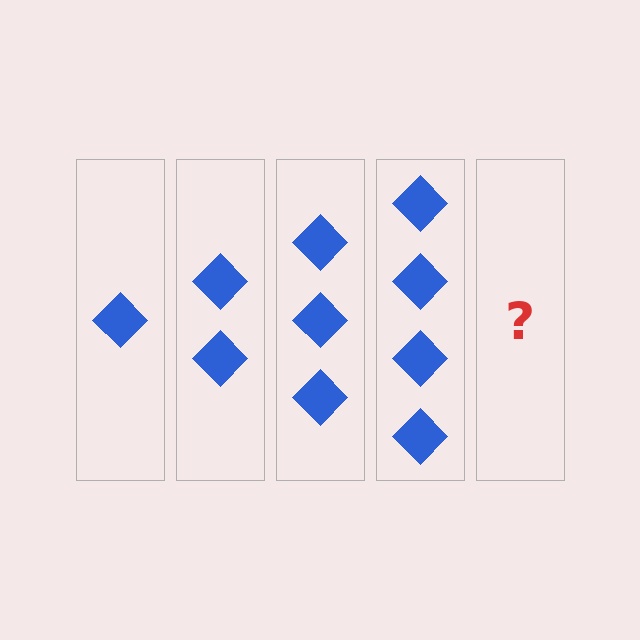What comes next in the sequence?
The next element should be 5 diamonds.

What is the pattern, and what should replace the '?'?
The pattern is that each step adds one more diamond. The '?' should be 5 diamonds.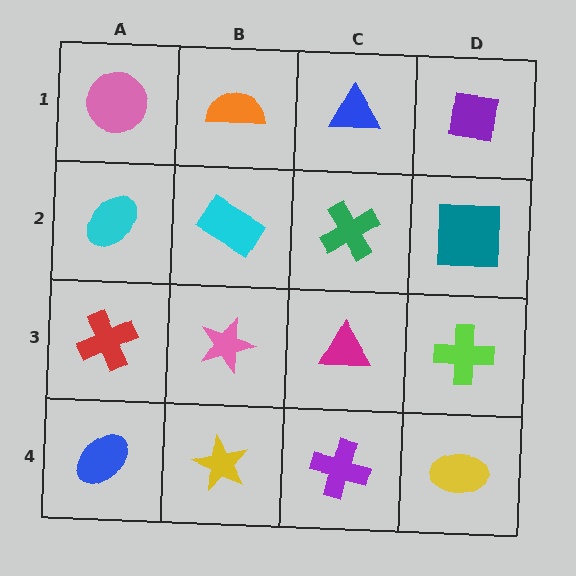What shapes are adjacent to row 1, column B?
A cyan rectangle (row 2, column B), a pink circle (row 1, column A), a blue triangle (row 1, column C).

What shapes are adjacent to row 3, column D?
A teal square (row 2, column D), a yellow ellipse (row 4, column D), a magenta triangle (row 3, column C).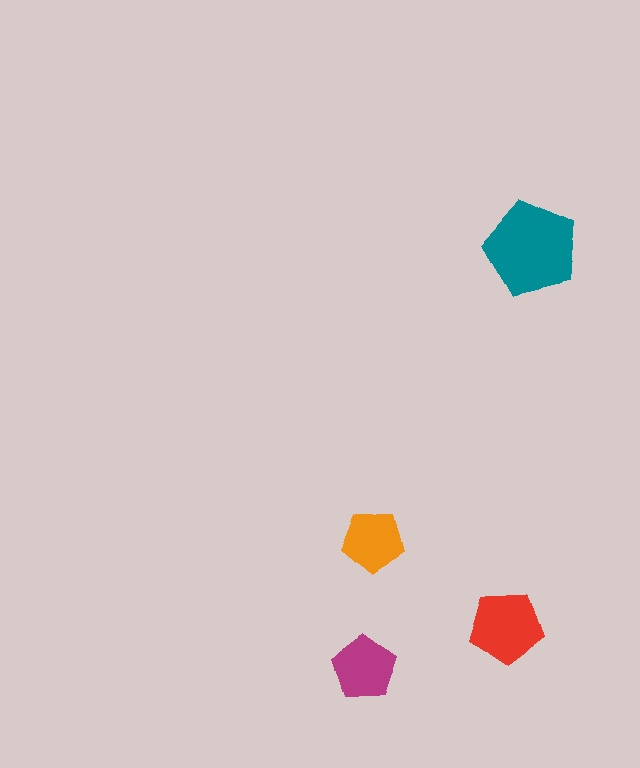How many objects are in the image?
There are 4 objects in the image.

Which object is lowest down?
The magenta pentagon is bottommost.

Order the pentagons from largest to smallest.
the teal one, the red one, the magenta one, the orange one.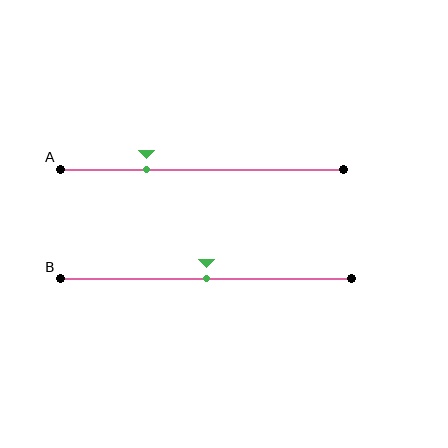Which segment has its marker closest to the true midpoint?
Segment B has its marker closest to the true midpoint.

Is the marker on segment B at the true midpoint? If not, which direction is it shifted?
Yes, the marker on segment B is at the true midpoint.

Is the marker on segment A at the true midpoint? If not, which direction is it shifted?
No, the marker on segment A is shifted to the left by about 19% of the segment length.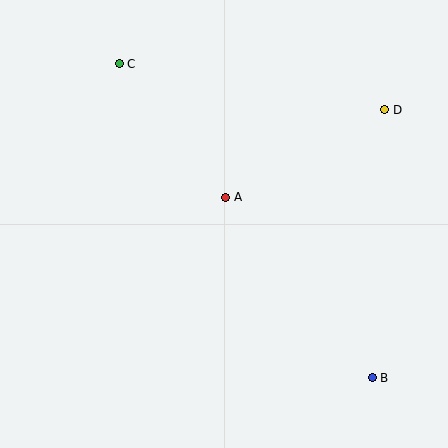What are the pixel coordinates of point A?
Point A is at (226, 197).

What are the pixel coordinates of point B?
Point B is at (372, 378).